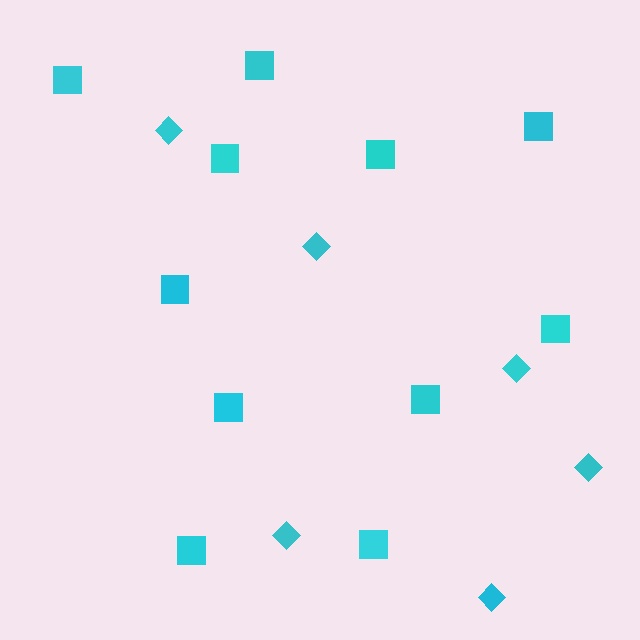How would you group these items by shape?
There are 2 groups: one group of squares (11) and one group of diamonds (6).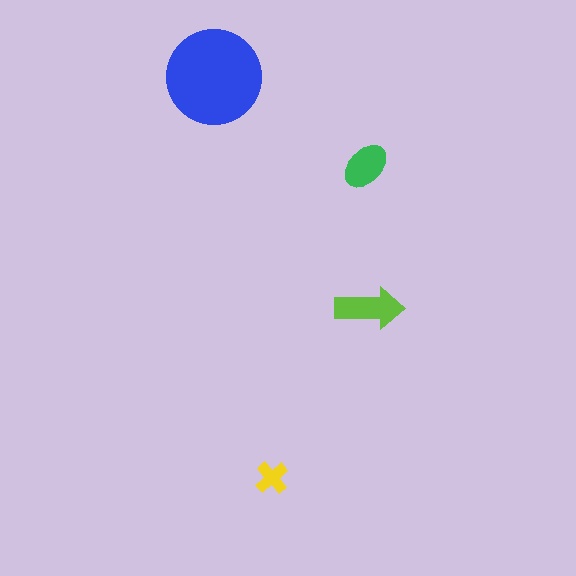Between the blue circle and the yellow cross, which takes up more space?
The blue circle.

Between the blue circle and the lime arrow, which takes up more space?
The blue circle.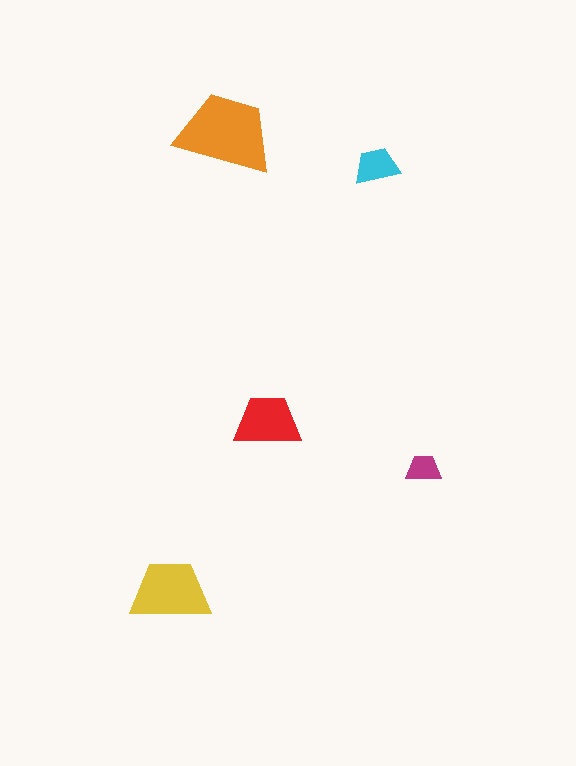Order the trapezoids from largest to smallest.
the orange one, the yellow one, the red one, the cyan one, the magenta one.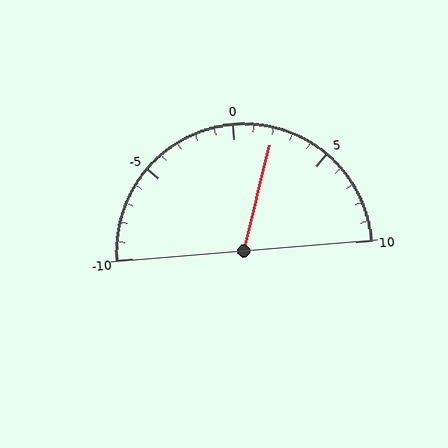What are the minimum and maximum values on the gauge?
The gauge ranges from -10 to 10.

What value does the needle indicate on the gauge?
The needle indicates approximately 2.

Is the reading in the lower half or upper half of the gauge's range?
The reading is in the upper half of the range (-10 to 10).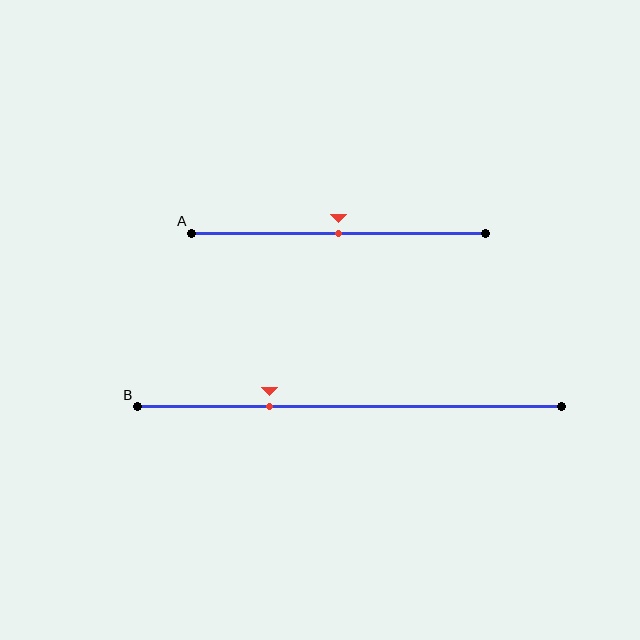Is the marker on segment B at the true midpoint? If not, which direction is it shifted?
No, the marker on segment B is shifted to the left by about 19% of the segment length.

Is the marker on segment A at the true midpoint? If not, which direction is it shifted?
Yes, the marker on segment A is at the true midpoint.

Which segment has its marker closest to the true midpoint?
Segment A has its marker closest to the true midpoint.